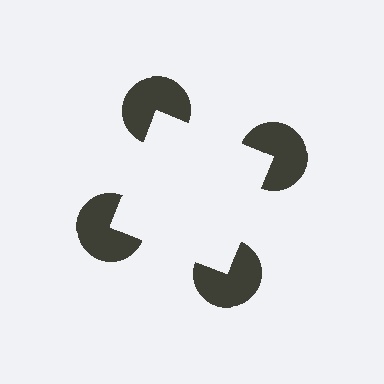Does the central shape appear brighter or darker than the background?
It typically appears slightly brighter than the background, even though no actual brightness change is drawn.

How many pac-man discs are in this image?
There are 4 — one at each vertex of the illusory square.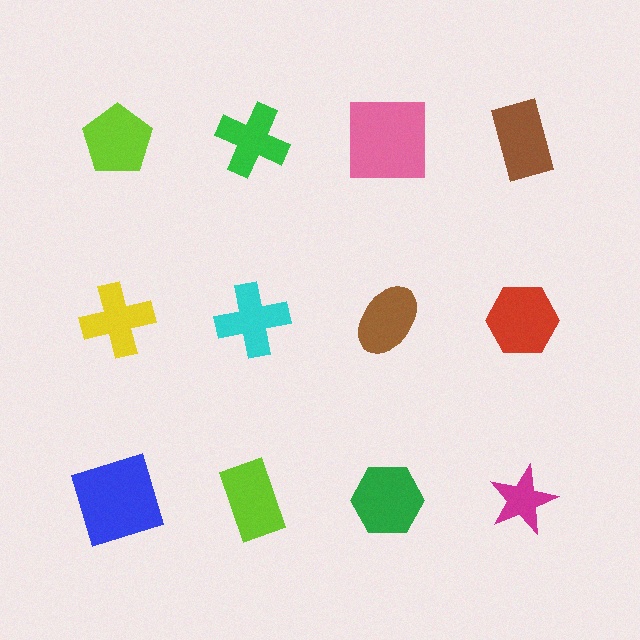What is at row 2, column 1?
A yellow cross.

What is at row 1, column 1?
A lime pentagon.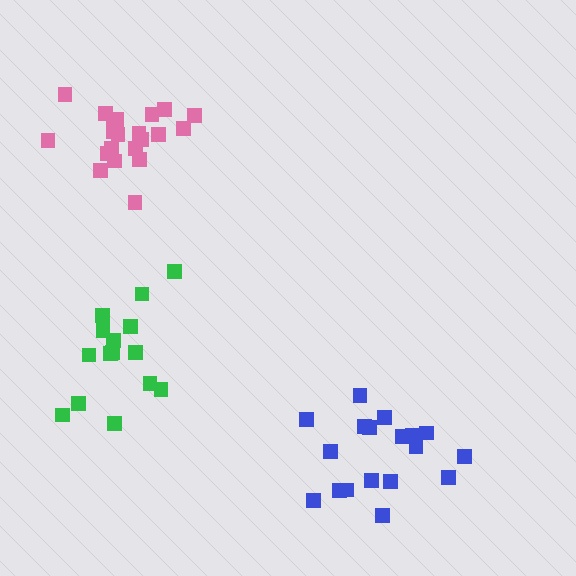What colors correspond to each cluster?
The clusters are colored: blue, pink, green.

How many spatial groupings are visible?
There are 3 spatial groupings.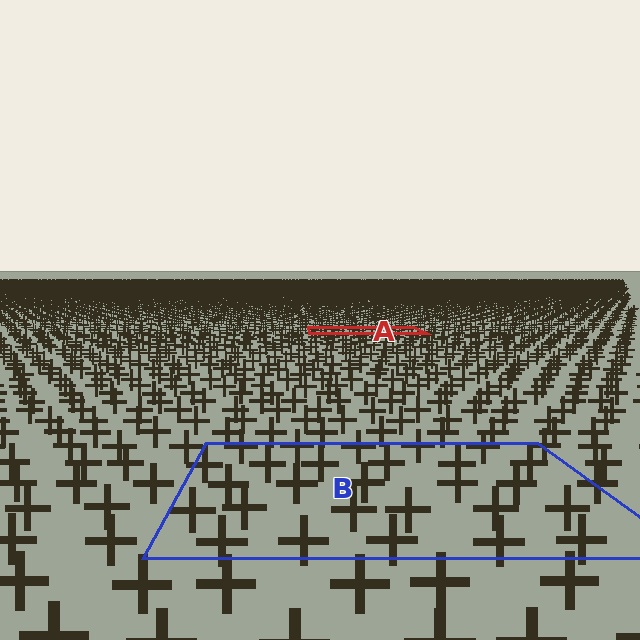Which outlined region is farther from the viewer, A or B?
Region A is farther from the viewer — the texture elements inside it appear smaller and more densely packed.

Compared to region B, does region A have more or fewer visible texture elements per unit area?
Region A has more texture elements per unit area — they are packed more densely because it is farther away.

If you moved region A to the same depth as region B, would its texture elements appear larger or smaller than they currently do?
They would appear larger. At a closer depth, the same texture elements are projected at a bigger on-screen size.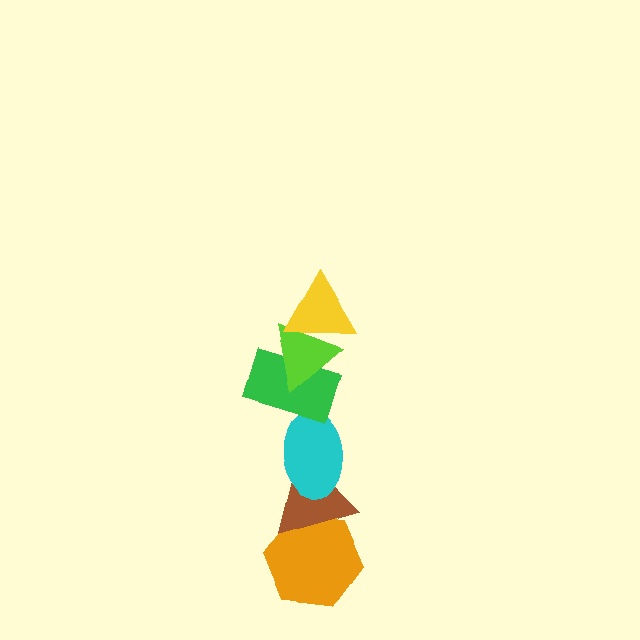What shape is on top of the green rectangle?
The lime triangle is on top of the green rectangle.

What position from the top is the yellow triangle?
The yellow triangle is 1st from the top.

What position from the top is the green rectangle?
The green rectangle is 3rd from the top.